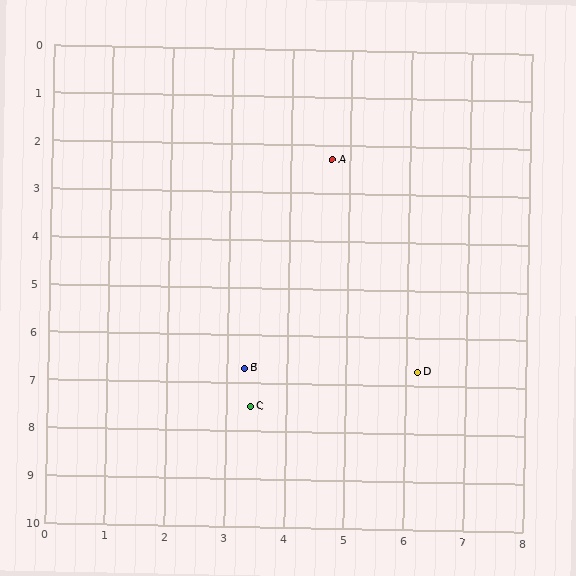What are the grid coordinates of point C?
Point C is at approximately (3.4, 7.5).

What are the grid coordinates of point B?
Point B is at approximately (3.3, 6.7).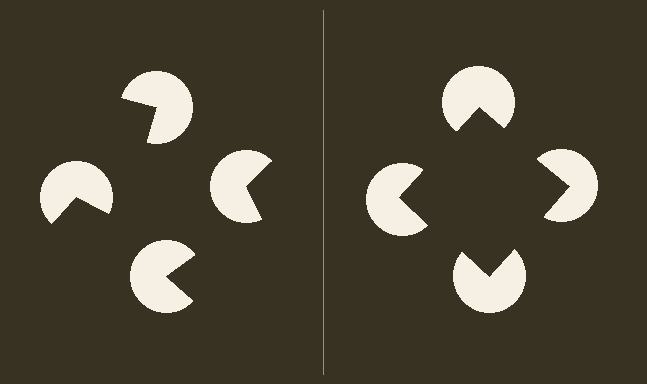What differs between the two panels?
The pac-man discs are positioned identically on both sides; only the wedge orientations differ. On the right they align to a square; on the left they are misaligned.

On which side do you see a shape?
An illusory square appears on the right side. On the left side the wedge cuts are rotated, so no coherent shape forms.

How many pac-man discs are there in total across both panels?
8 — 4 on each side.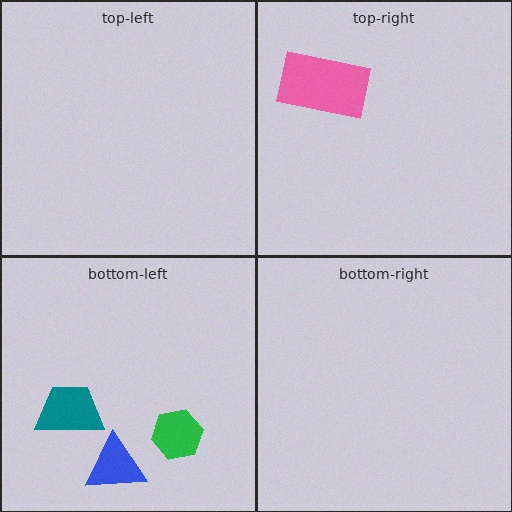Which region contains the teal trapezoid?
The bottom-left region.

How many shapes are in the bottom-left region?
3.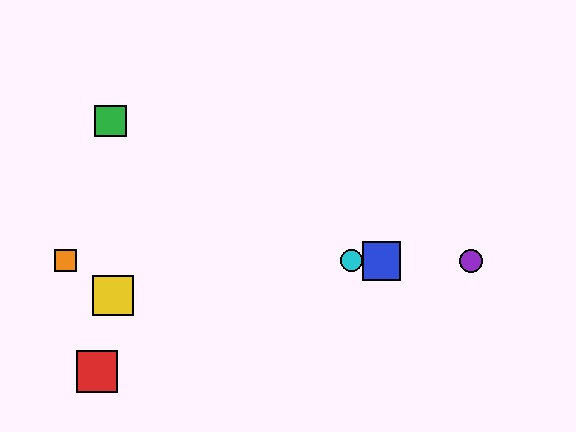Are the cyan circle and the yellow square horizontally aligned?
No, the cyan circle is at y≈261 and the yellow square is at y≈295.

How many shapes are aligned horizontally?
4 shapes (the blue square, the purple circle, the orange square, the cyan circle) are aligned horizontally.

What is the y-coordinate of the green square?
The green square is at y≈121.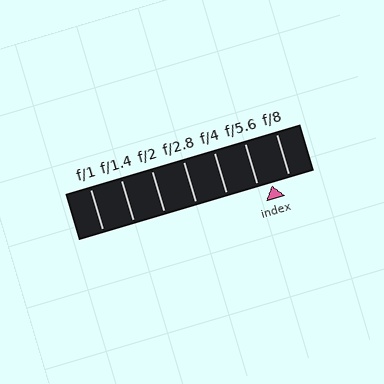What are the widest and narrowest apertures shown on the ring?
The widest aperture shown is f/1 and the narrowest is f/8.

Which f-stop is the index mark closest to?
The index mark is closest to f/5.6.